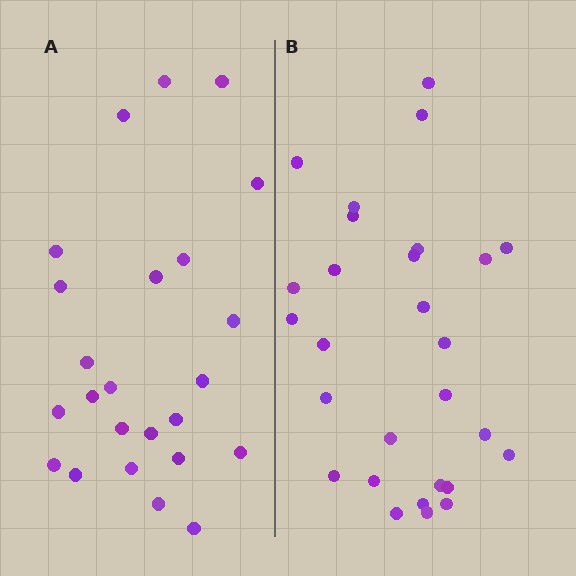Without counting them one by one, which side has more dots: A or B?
Region B (the right region) has more dots.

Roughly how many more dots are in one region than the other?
Region B has about 4 more dots than region A.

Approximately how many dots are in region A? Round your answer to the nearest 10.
About 20 dots. (The exact count is 24, which rounds to 20.)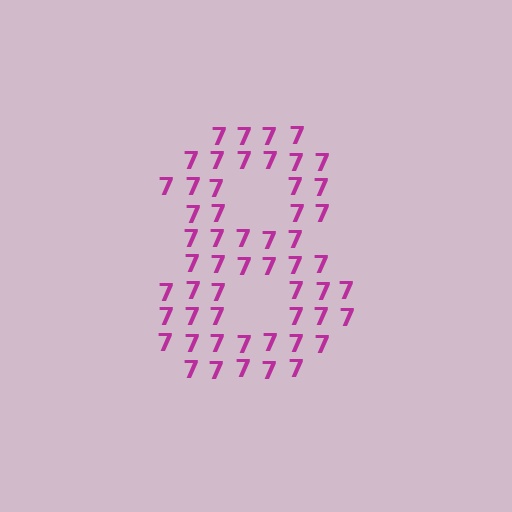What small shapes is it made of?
It is made of small digit 7's.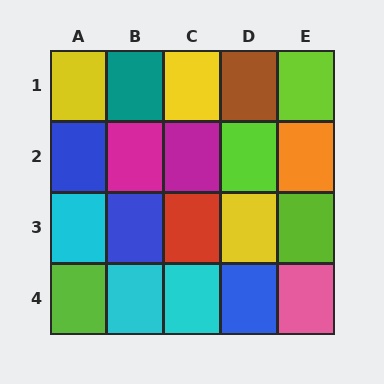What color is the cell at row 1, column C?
Yellow.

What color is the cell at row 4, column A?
Lime.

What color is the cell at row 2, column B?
Magenta.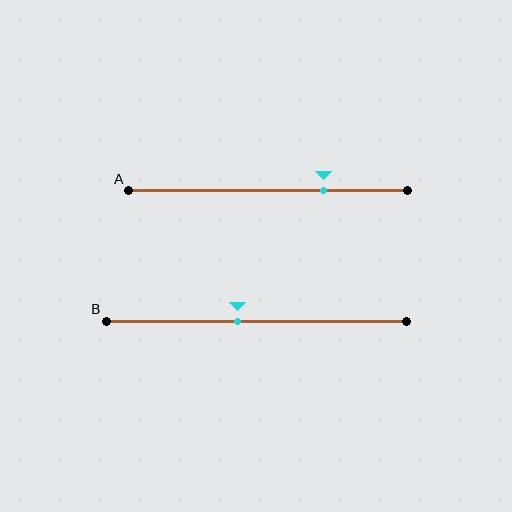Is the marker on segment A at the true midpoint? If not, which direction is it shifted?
No, the marker on segment A is shifted to the right by about 20% of the segment length.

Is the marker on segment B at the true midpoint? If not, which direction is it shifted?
No, the marker on segment B is shifted to the left by about 6% of the segment length.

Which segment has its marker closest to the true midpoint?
Segment B has its marker closest to the true midpoint.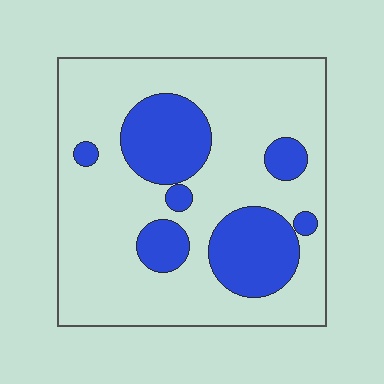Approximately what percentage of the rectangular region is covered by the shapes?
Approximately 25%.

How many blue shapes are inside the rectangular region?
7.